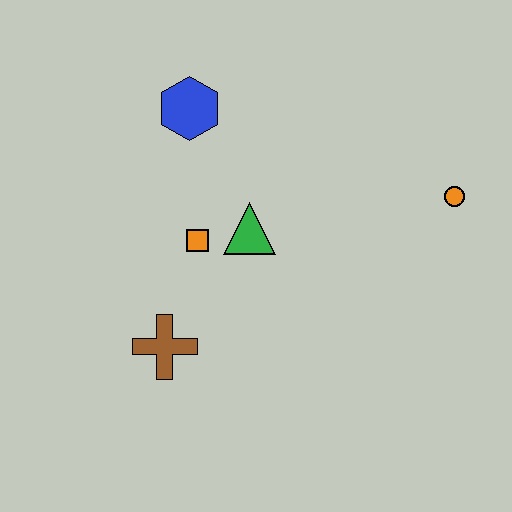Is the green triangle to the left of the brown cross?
No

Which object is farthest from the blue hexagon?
The orange circle is farthest from the blue hexagon.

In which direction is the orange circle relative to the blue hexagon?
The orange circle is to the right of the blue hexagon.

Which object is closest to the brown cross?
The orange square is closest to the brown cross.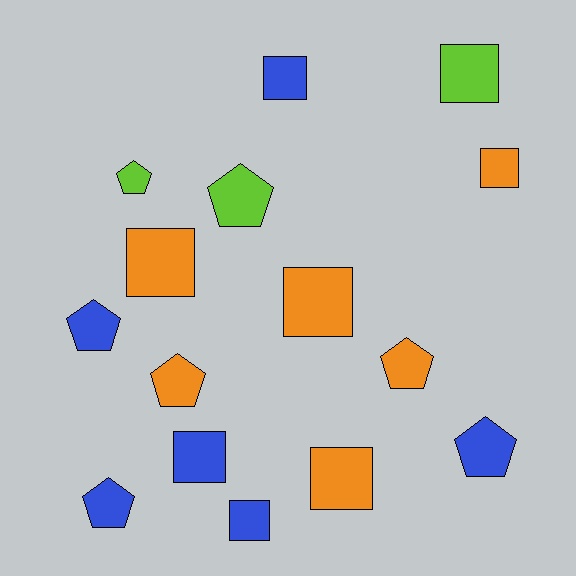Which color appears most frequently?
Blue, with 6 objects.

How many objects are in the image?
There are 15 objects.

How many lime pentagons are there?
There are 2 lime pentagons.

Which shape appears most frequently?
Square, with 8 objects.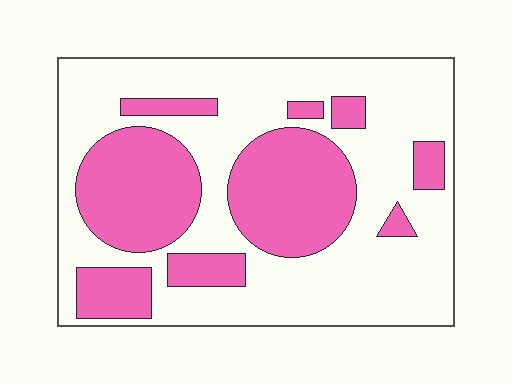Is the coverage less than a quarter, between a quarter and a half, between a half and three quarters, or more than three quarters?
Between a quarter and a half.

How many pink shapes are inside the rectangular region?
9.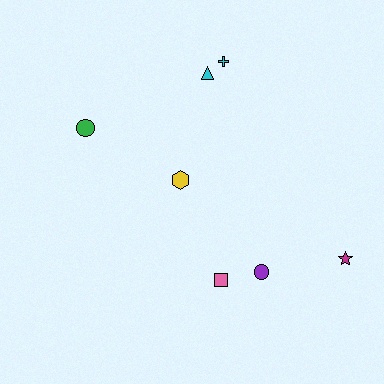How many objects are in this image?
There are 7 objects.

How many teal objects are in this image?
There are no teal objects.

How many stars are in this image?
There is 1 star.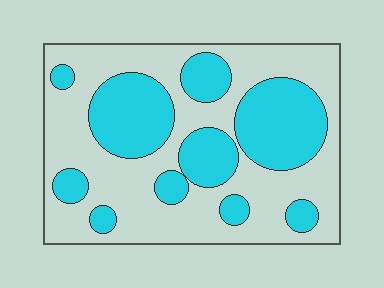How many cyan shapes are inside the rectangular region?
10.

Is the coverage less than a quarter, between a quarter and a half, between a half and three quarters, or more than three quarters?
Between a quarter and a half.